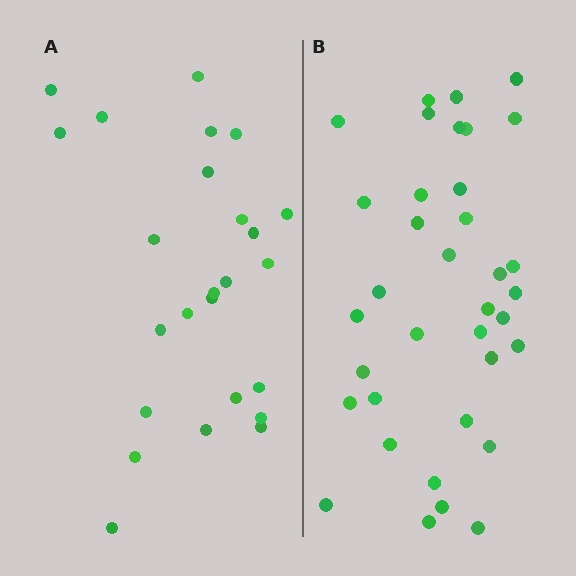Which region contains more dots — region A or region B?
Region B (the right region) has more dots.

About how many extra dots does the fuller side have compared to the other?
Region B has roughly 12 or so more dots than region A.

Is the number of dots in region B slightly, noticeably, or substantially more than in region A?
Region B has noticeably more, but not dramatically so. The ratio is roughly 1.4 to 1.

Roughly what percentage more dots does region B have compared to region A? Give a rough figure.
About 45% more.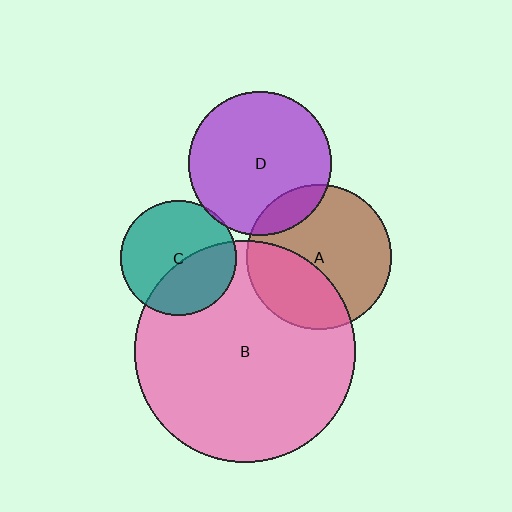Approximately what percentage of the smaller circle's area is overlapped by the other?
Approximately 35%.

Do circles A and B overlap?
Yes.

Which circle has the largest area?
Circle B (pink).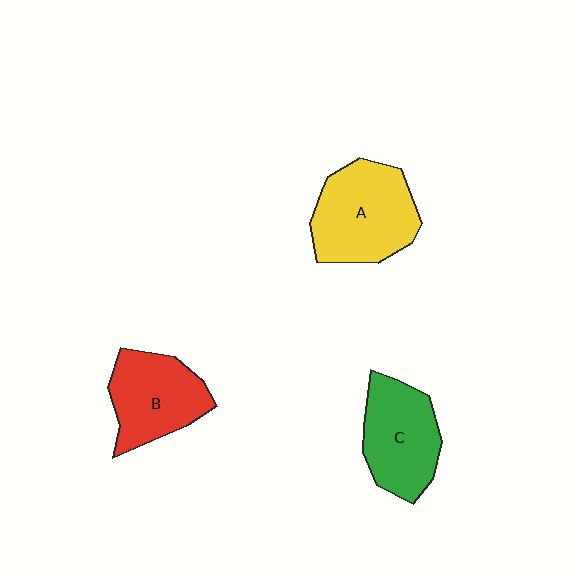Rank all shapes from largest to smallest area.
From largest to smallest: A (yellow), C (green), B (red).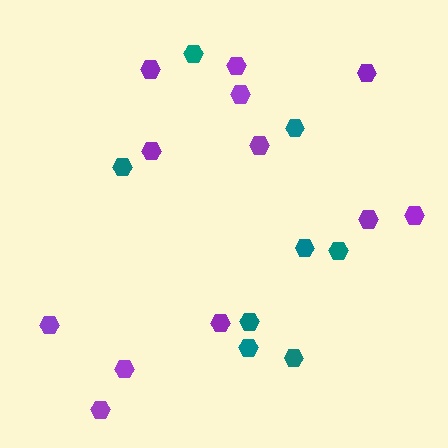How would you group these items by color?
There are 2 groups: one group of teal hexagons (8) and one group of purple hexagons (12).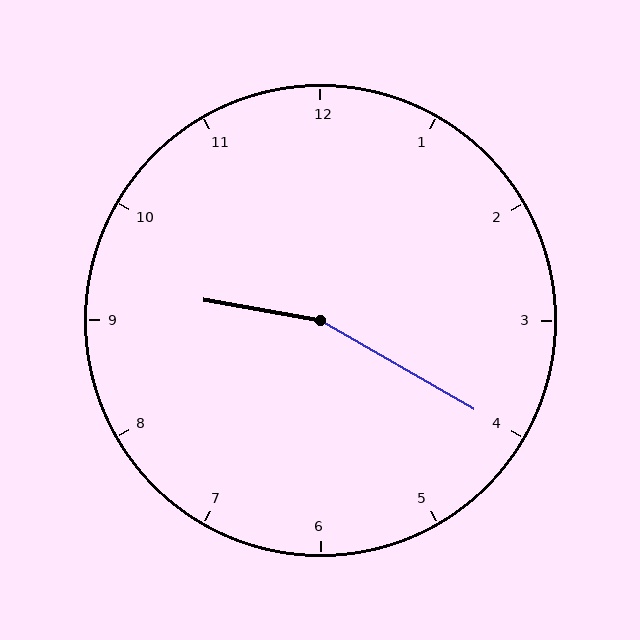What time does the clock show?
9:20.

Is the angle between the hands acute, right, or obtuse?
It is obtuse.